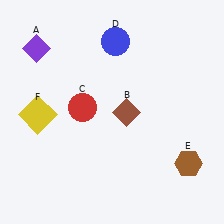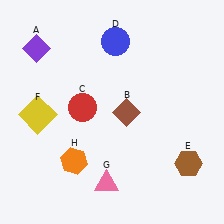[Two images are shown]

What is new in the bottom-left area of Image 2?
A pink triangle (G) was added in the bottom-left area of Image 2.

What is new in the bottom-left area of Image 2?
An orange hexagon (H) was added in the bottom-left area of Image 2.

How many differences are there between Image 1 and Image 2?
There are 2 differences between the two images.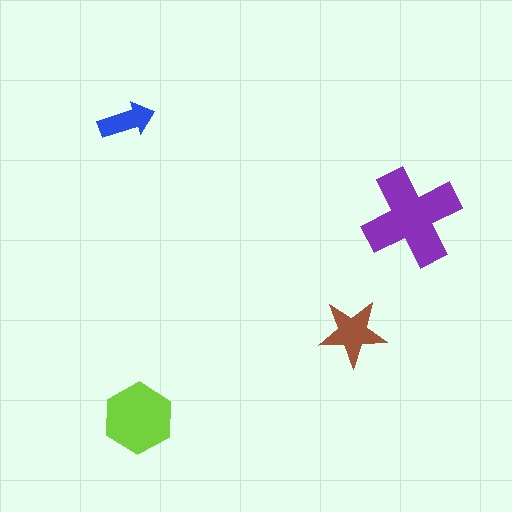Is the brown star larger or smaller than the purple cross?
Smaller.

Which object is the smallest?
The blue arrow.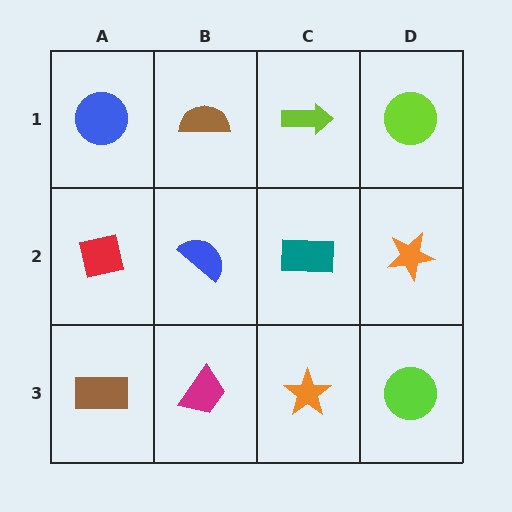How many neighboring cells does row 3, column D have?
2.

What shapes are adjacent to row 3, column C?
A teal rectangle (row 2, column C), a magenta trapezoid (row 3, column B), a lime circle (row 3, column D).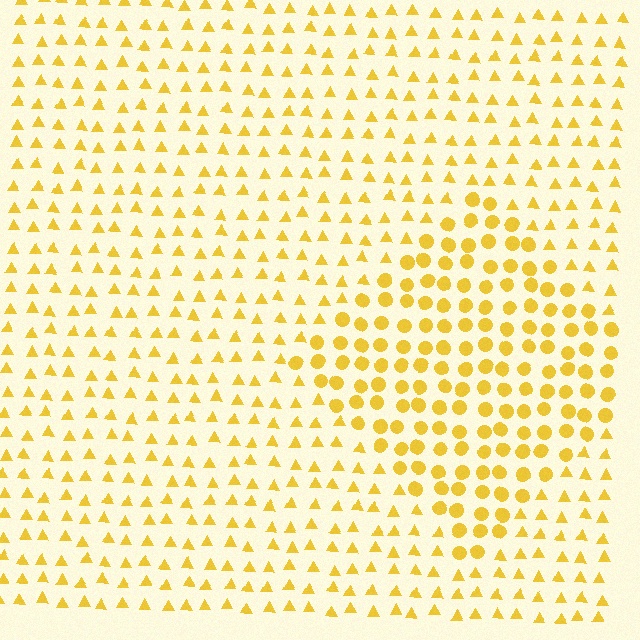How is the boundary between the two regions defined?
The boundary is defined by a change in element shape: circles inside vs. triangles outside. All elements share the same color and spacing.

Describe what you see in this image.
The image is filled with small yellow elements arranged in a uniform grid. A diamond-shaped region contains circles, while the surrounding area contains triangles. The boundary is defined purely by the change in element shape.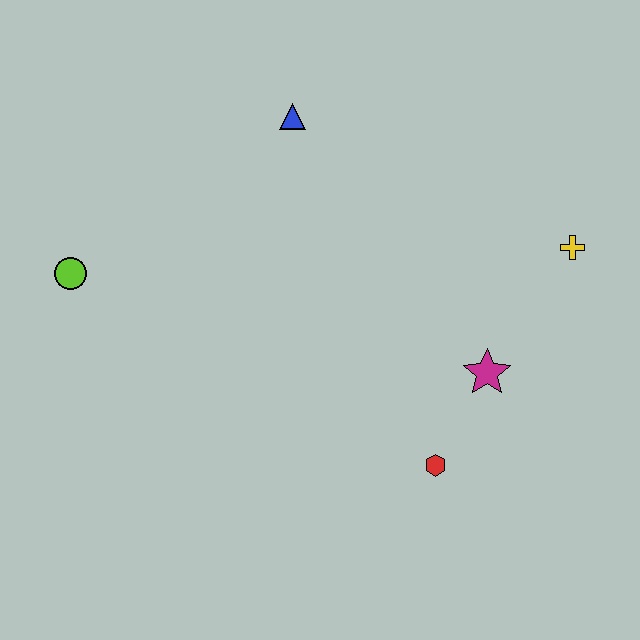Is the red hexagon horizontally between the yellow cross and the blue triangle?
Yes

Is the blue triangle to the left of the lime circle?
No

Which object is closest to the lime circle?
The blue triangle is closest to the lime circle.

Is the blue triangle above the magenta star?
Yes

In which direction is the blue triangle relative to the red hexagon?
The blue triangle is above the red hexagon.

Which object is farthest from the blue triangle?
The red hexagon is farthest from the blue triangle.